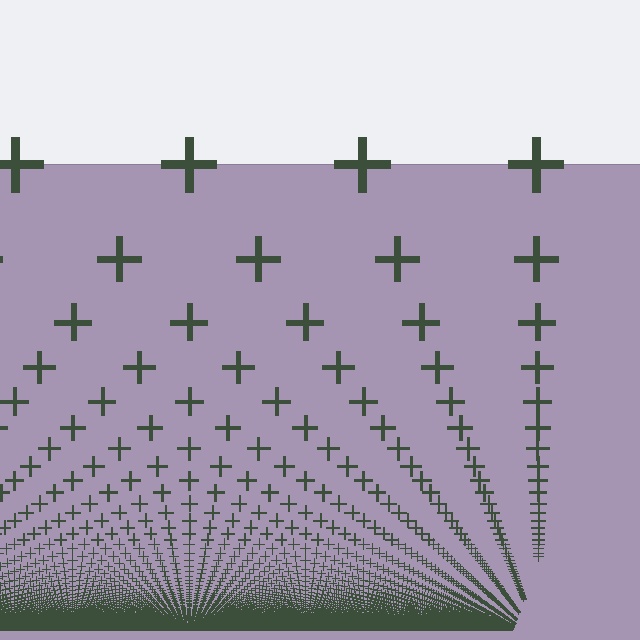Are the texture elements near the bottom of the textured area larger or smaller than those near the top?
Smaller. The gradient is inverted — elements near the bottom are smaller and denser.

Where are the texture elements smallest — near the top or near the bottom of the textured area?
Near the bottom.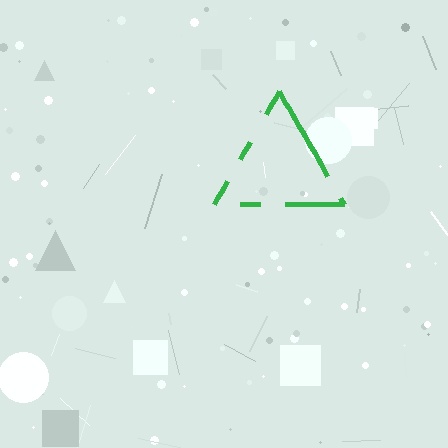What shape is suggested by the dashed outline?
The dashed outline suggests a triangle.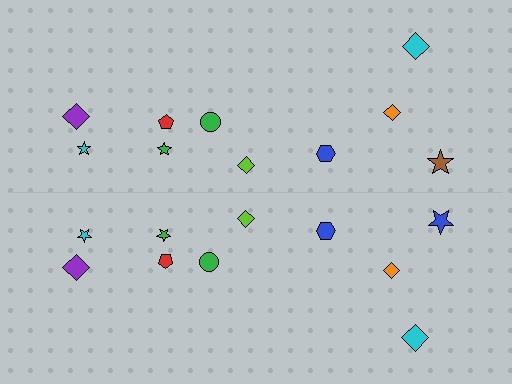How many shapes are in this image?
There are 20 shapes in this image.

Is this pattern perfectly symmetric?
No, the pattern is not perfectly symmetric. The blue star on the bottom side breaks the symmetry — its mirror counterpart is brown.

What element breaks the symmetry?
The blue star on the bottom side breaks the symmetry — its mirror counterpart is brown.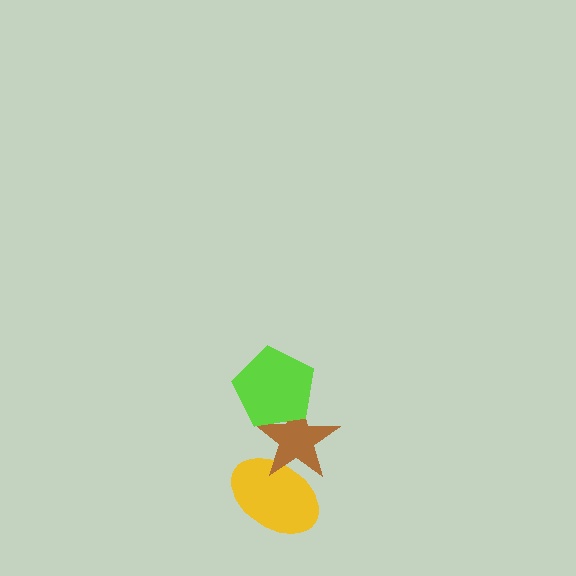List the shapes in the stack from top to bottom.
From top to bottom: the lime pentagon, the brown star, the yellow ellipse.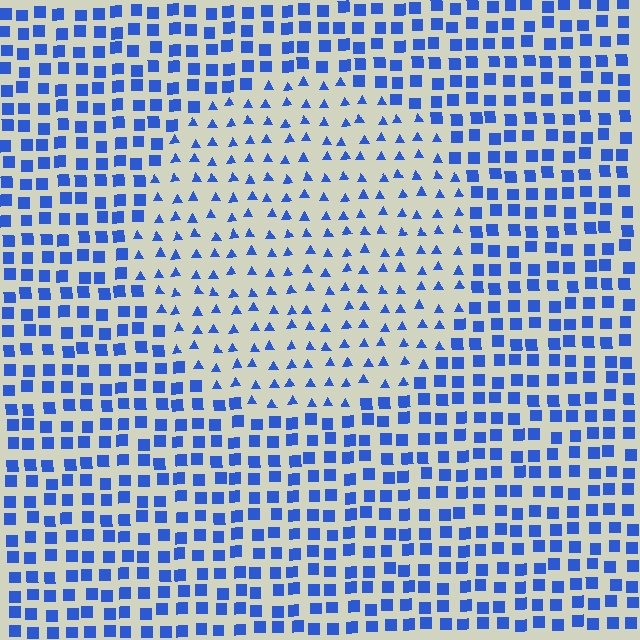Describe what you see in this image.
The image is filled with small blue elements arranged in a uniform grid. A circle-shaped region contains triangles, while the surrounding area contains squares. The boundary is defined purely by the change in element shape.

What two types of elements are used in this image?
The image uses triangles inside the circle region and squares outside it.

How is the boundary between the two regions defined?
The boundary is defined by a change in element shape: triangles inside vs. squares outside. All elements share the same color and spacing.